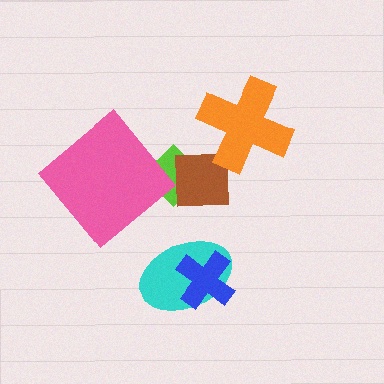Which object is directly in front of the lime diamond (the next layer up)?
The brown square is directly in front of the lime diamond.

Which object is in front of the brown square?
The orange cross is in front of the brown square.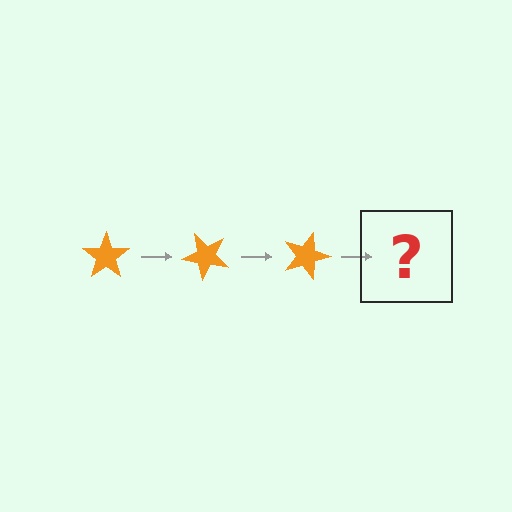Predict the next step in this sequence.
The next step is an orange star rotated 135 degrees.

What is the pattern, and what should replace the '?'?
The pattern is that the star rotates 45 degrees each step. The '?' should be an orange star rotated 135 degrees.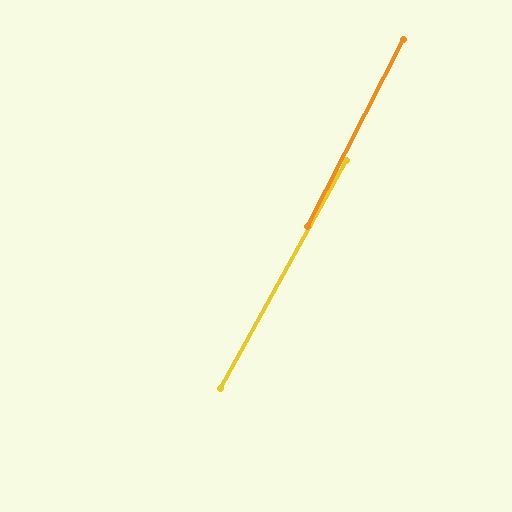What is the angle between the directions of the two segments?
Approximately 2 degrees.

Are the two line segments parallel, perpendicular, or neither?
Parallel — their directions differ by only 1.6°.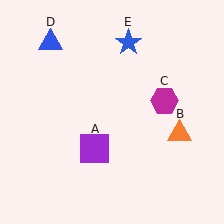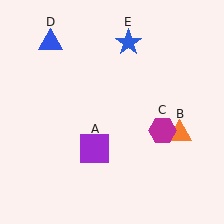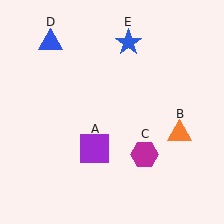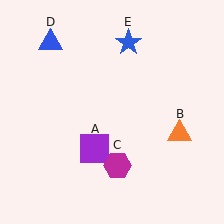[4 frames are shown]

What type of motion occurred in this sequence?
The magenta hexagon (object C) rotated clockwise around the center of the scene.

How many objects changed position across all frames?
1 object changed position: magenta hexagon (object C).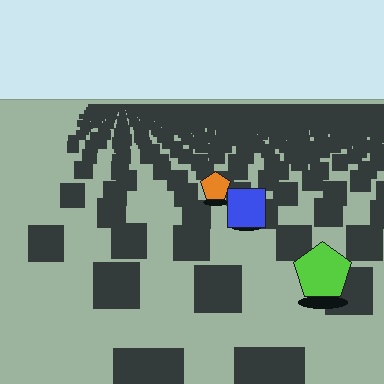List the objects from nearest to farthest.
From nearest to farthest: the lime pentagon, the blue square, the orange pentagon.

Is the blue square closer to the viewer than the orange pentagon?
Yes. The blue square is closer — you can tell from the texture gradient: the ground texture is coarser near it.